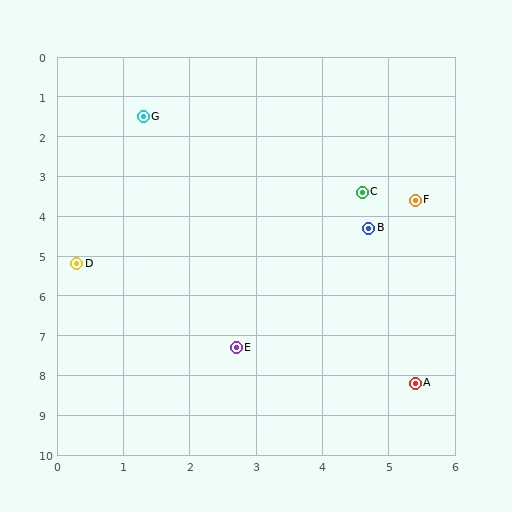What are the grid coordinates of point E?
Point E is at approximately (2.7, 7.3).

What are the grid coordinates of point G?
Point G is at approximately (1.3, 1.5).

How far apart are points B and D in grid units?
Points B and D are about 4.5 grid units apart.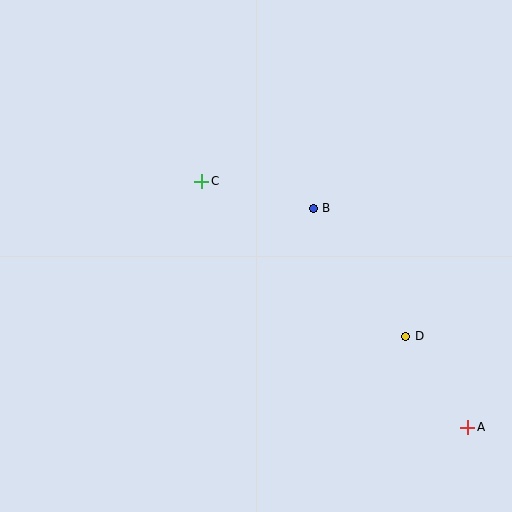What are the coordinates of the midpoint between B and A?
The midpoint between B and A is at (390, 318).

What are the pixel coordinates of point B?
Point B is at (313, 208).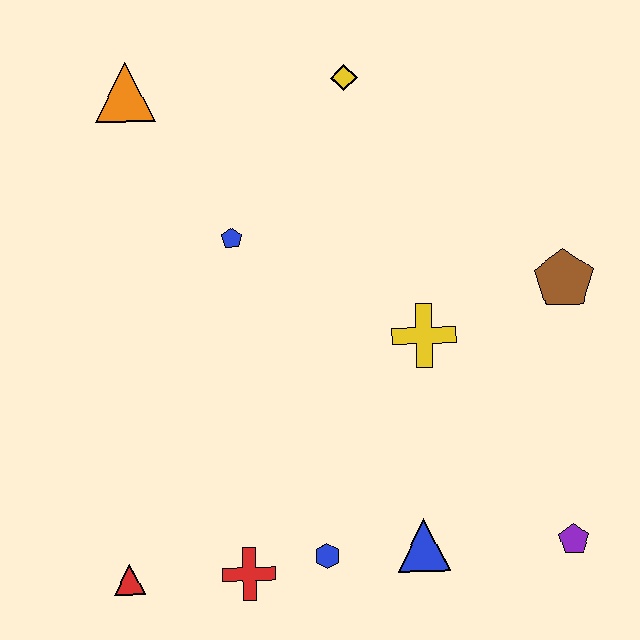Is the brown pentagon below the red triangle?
No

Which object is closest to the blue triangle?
The blue hexagon is closest to the blue triangle.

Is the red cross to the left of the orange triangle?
No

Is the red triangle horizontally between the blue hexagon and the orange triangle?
No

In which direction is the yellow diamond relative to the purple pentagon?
The yellow diamond is above the purple pentagon.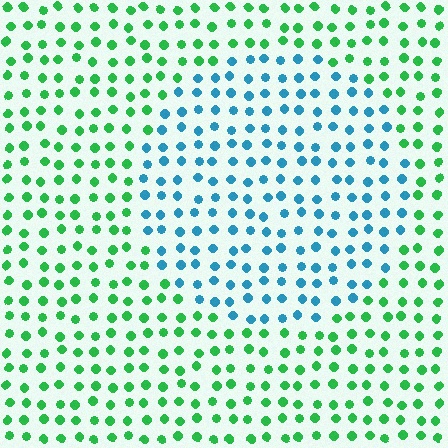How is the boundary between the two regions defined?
The boundary is defined purely by a slight shift in hue (about 63 degrees). Spacing, size, and orientation are identical on both sides.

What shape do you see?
I see a circle.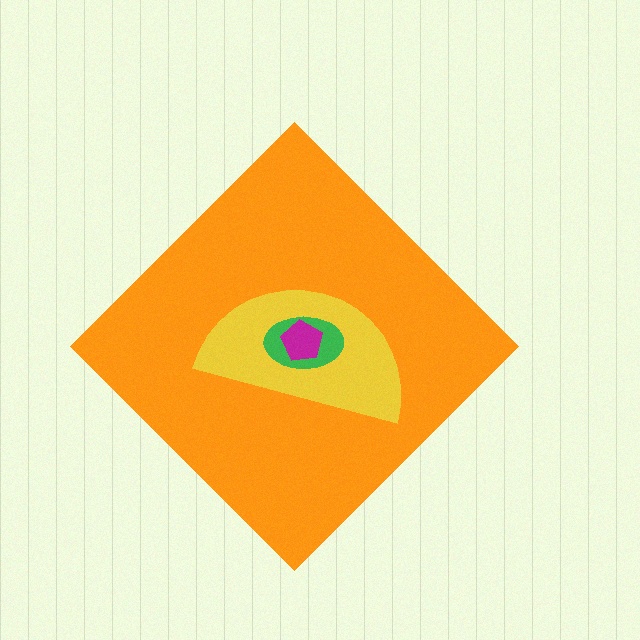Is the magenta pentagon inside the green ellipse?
Yes.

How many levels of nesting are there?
4.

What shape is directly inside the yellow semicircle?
The green ellipse.